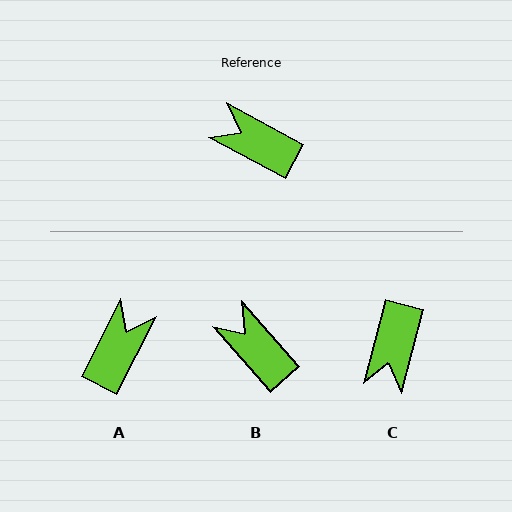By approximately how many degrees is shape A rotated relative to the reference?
Approximately 89 degrees clockwise.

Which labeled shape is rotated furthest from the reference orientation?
C, about 104 degrees away.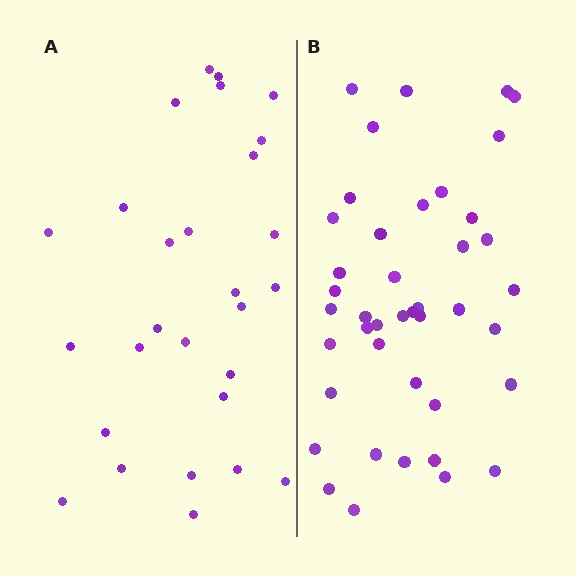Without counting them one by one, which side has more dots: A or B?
Region B (the right region) has more dots.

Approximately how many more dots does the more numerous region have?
Region B has approximately 15 more dots than region A.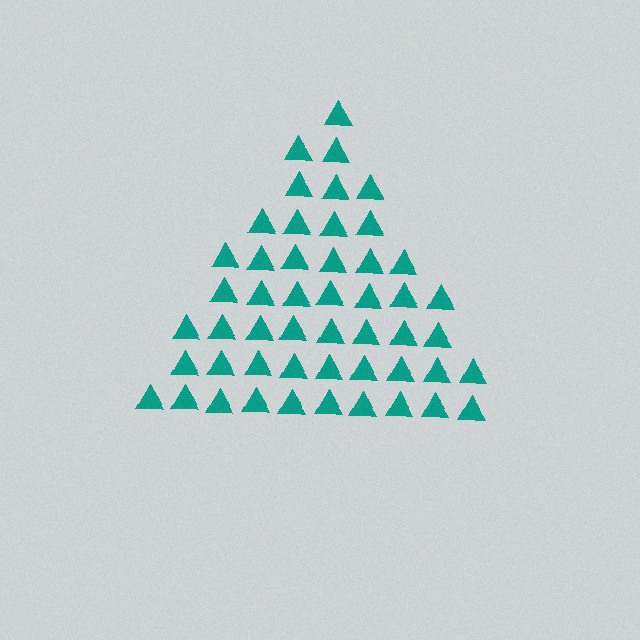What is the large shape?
The large shape is a triangle.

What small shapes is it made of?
It is made of small triangles.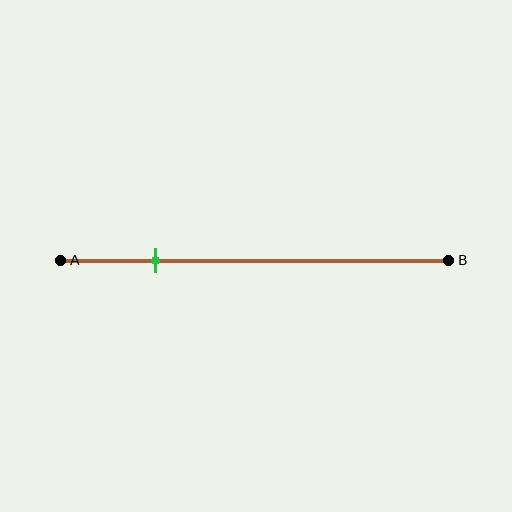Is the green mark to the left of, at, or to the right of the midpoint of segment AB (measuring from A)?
The green mark is to the left of the midpoint of segment AB.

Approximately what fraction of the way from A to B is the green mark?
The green mark is approximately 25% of the way from A to B.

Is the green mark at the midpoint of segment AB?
No, the mark is at about 25% from A, not at the 50% midpoint.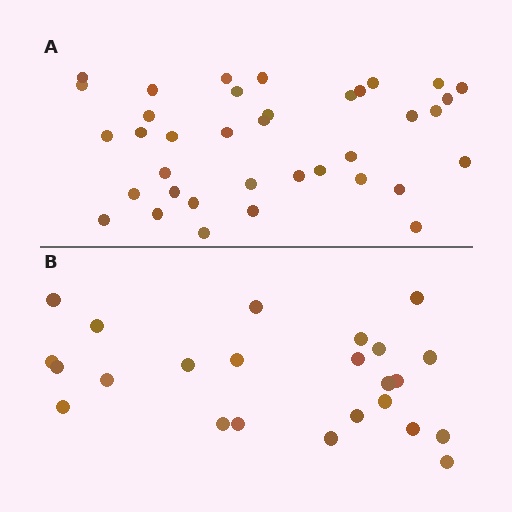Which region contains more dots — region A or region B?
Region A (the top region) has more dots.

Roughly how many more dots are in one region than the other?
Region A has approximately 15 more dots than region B.